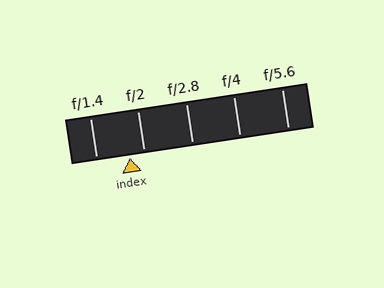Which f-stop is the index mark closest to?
The index mark is closest to f/2.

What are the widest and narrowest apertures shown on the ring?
The widest aperture shown is f/1.4 and the narrowest is f/5.6.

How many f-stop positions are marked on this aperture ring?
There are 5 f-stop positions marked.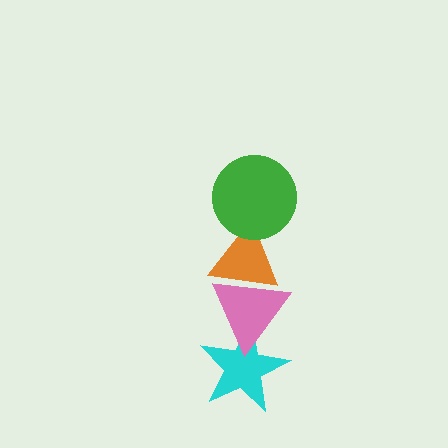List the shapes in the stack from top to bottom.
From top to bottom: the green circle, the orange triangle, the pink triangle, the cyan star.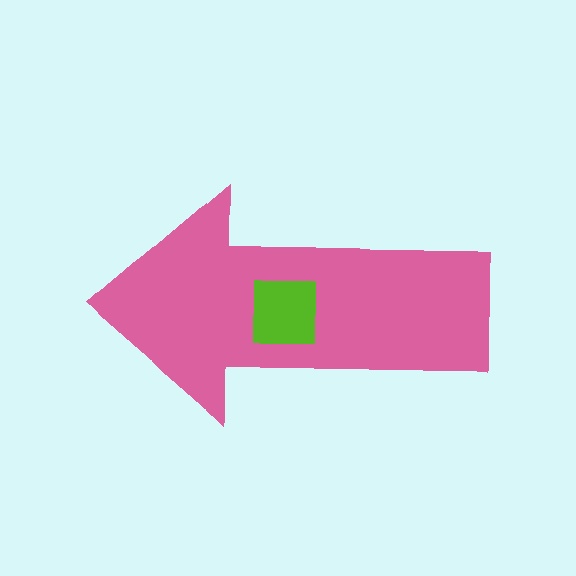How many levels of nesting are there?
2.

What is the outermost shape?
The pink arrow.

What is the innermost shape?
The lime square.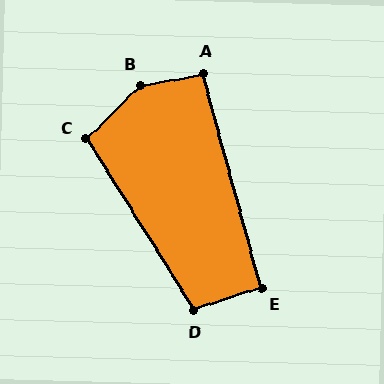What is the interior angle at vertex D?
Approximately 104 degrees (obtuse).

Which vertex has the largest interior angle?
B, at approximately 146 degrees.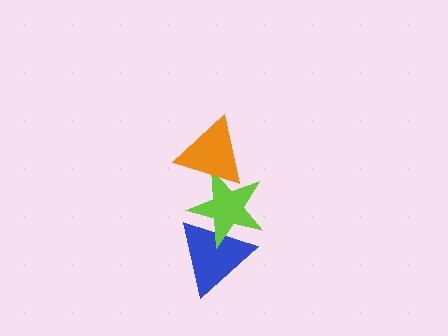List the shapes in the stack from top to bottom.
From top to bottom: the orange triangle, the lime star, the blue triangle.